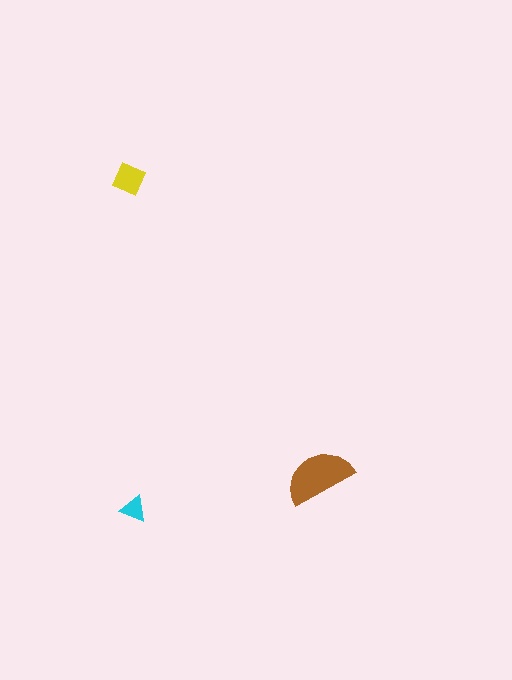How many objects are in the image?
There are 3 objects in the image.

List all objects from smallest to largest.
The cyan triangle, the yellow square, the brown semicircle.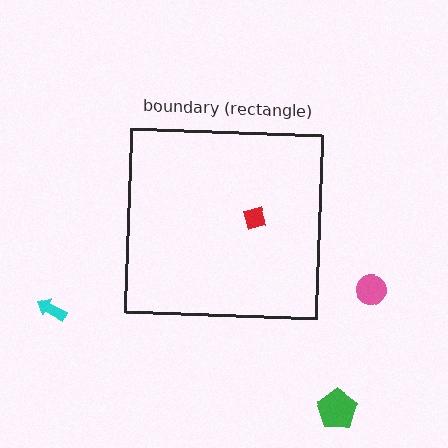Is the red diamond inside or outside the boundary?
Inside.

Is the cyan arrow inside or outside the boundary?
Outside.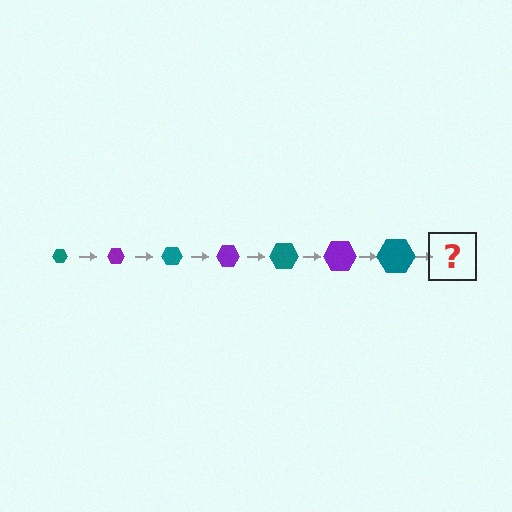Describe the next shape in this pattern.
It should be a purple hexagon, larger than the previous one.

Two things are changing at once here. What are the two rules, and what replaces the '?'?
The two rules are that the hexagon grows larger each step and the color cycles through teal and purple. The '?' should be a purple hexagon, larger than the previous one.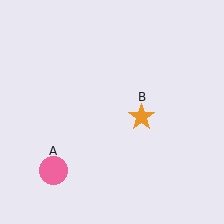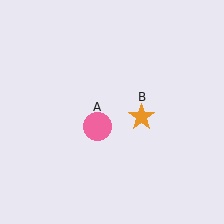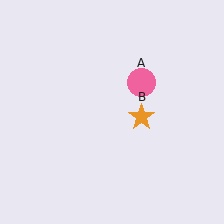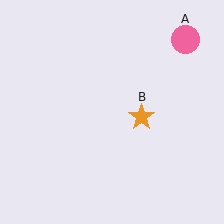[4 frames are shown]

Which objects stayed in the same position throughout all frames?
Orange star (object B) remained stationary.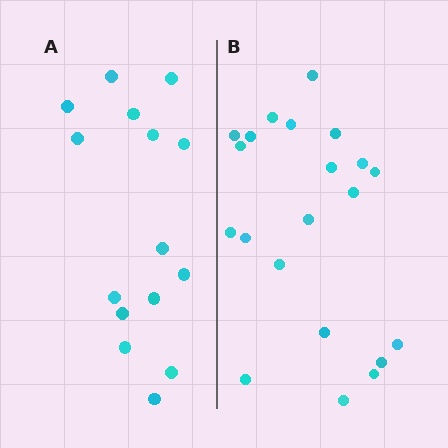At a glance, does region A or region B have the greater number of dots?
Region B (the right region) has more dots.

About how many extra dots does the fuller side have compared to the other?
Region B has about 6 more dots than region A.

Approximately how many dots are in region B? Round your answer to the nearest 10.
About 20 dots. (The exact count is 21, which rounds to 20.)